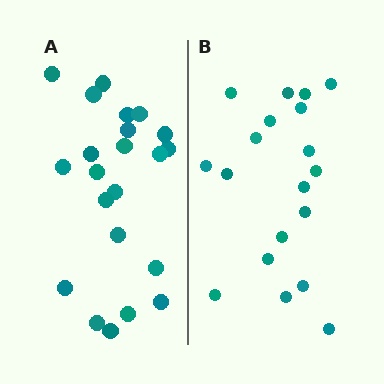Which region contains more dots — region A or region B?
Region A (the left region) has more dots.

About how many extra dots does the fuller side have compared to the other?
Region A has just a few more — roughly 2 or 3 more dots than region B.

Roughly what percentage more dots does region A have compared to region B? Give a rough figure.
About 15% more.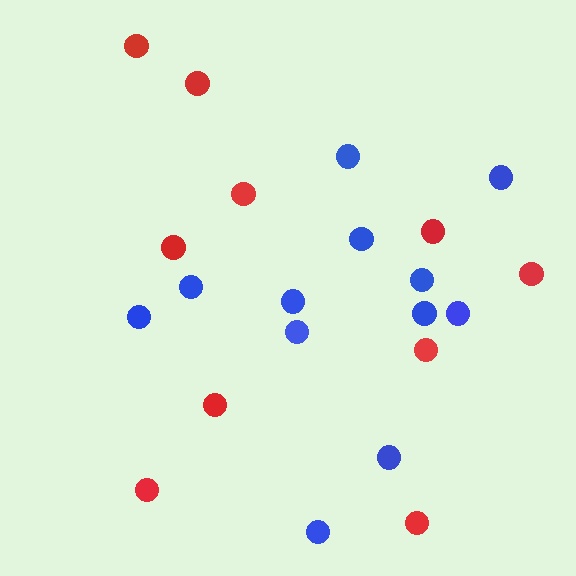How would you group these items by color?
There are 2 groups: one group of red circles (10) and one group of blue circles (12).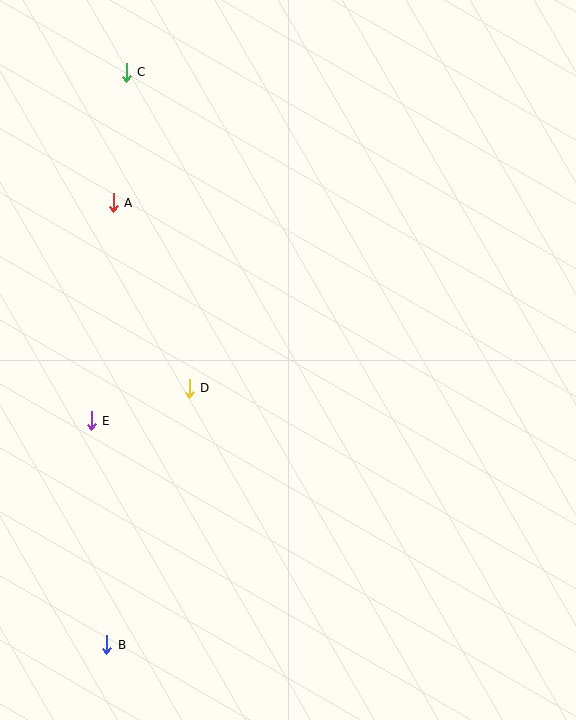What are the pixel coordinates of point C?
Point C is at (126, 72).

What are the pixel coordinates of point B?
Point B is at (107, 645).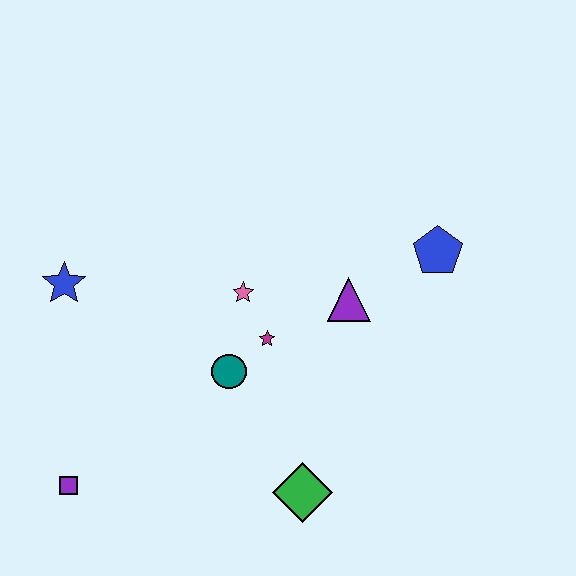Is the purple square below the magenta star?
Yes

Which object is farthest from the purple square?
The blue pentagon is farthest from the purple square.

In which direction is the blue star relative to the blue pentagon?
The blue star is to the left of the blue pentagon.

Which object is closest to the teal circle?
The magenta star is closest to the teal circle.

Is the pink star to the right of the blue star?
Yes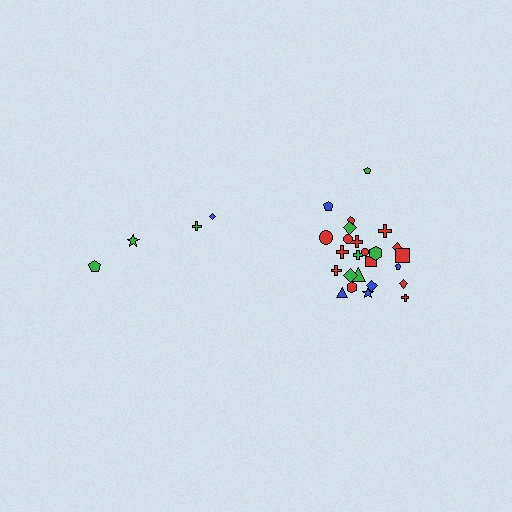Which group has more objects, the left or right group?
The right group.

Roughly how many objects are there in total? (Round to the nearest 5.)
Roughly 30 objects in total.